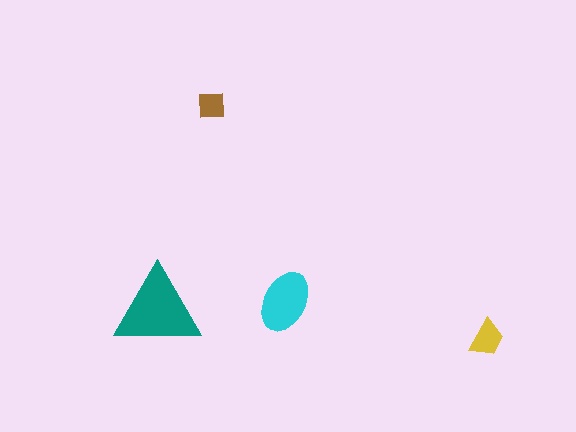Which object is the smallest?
The brown square.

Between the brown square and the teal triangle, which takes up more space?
The teal triangle.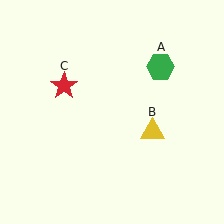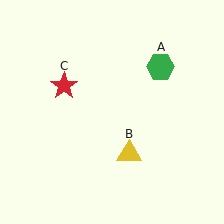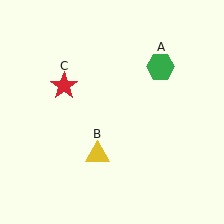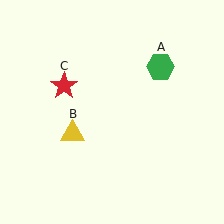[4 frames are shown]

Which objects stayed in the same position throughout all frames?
Green hexagon (object A) and red star (object C) remained stationary.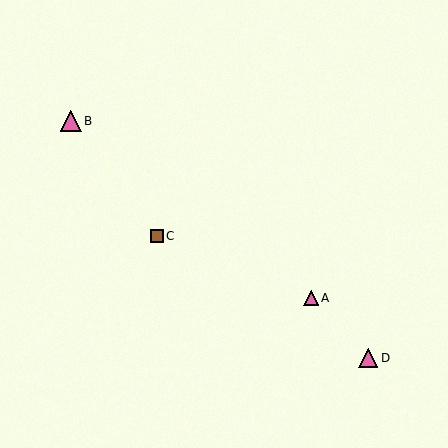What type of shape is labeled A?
Shape A is a pink triangle.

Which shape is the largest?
The pink triangle (labeled B) is the largest.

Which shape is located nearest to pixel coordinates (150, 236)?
The brown square (labeled C) at (157, 236) is nearest to that location.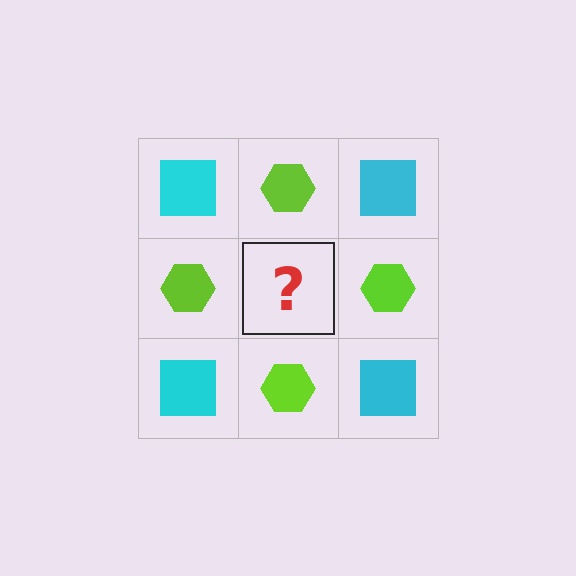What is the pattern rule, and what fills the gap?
The rule is that it alternates cyan square and lime hexagon in a checkerboard pattern. The gap should be filled with a cyan square.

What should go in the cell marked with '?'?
The missing cell should contain a cyan square.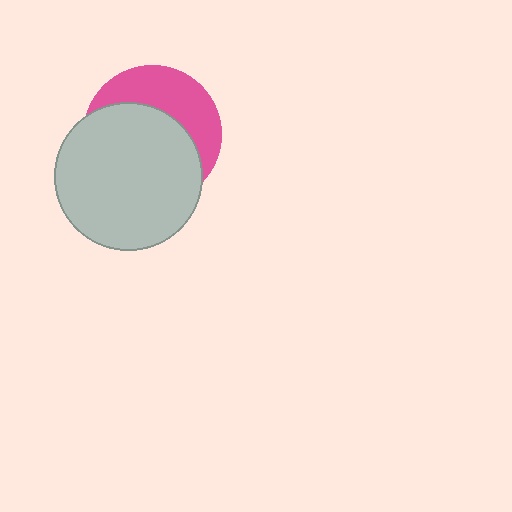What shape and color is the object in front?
The object in front is a light gray circle.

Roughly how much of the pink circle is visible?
A small part of it is visible (roughly 38%).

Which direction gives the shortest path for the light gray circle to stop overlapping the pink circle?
Moving down gives the shortest separation.